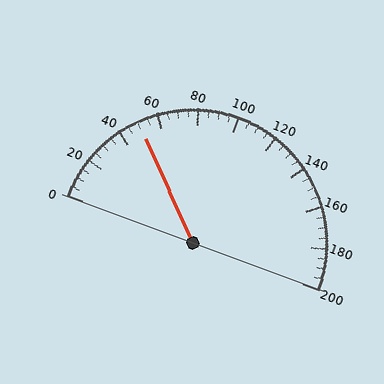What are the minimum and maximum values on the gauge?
The gauge ranges from 0 to 200.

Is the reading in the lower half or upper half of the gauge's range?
The reading is in the lower half of the range (0 to 200).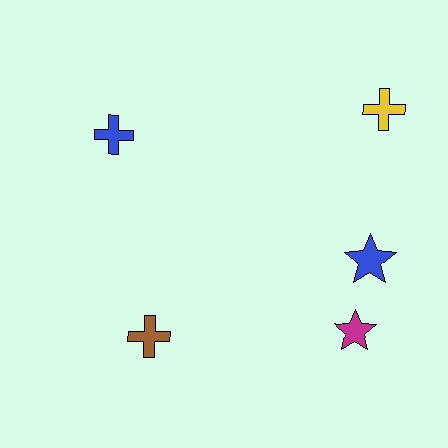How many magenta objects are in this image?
There is 1 magenta object.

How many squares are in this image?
There are no squares.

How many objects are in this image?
There are 5 objects.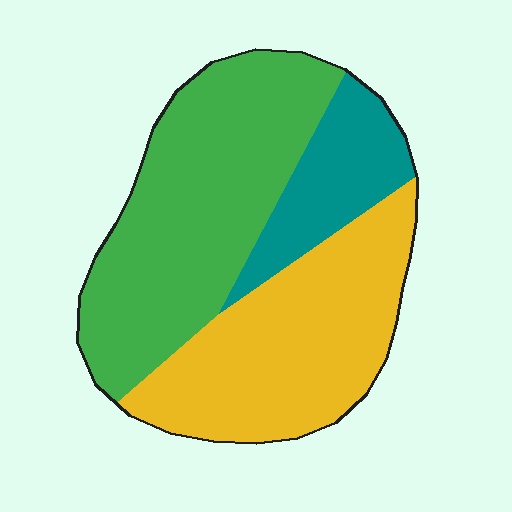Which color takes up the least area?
Teal, at roughly 15%.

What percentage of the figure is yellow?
Yellow covers 38% of the figure.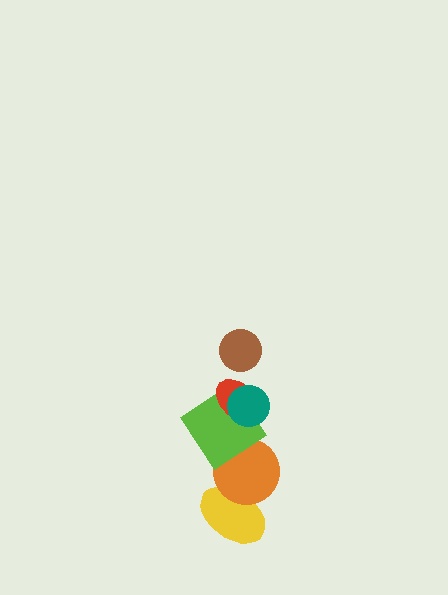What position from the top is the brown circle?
The brown circle is 1st from the top.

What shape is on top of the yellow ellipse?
The orange circle is on top of the yellow ellipse.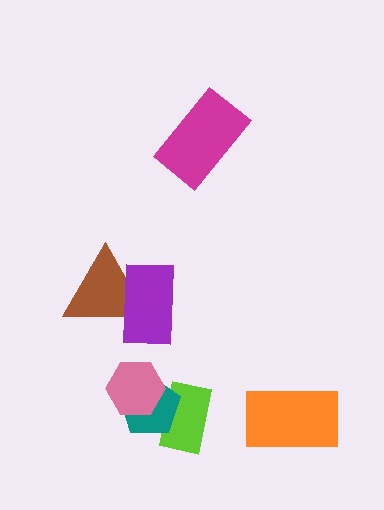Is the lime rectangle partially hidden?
Yes, it is partially covered by another shape.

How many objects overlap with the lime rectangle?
1 object overlaps with the lime rectangle.